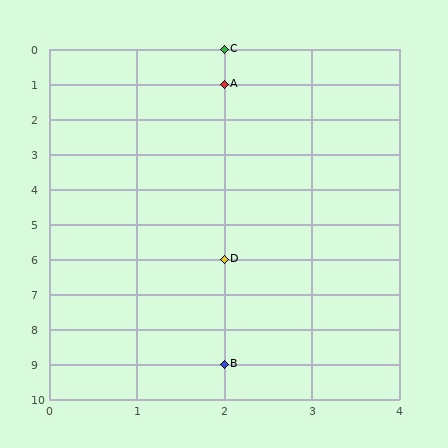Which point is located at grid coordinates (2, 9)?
Point B is at (2, 9).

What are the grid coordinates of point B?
Point B is at grid coordinates (2, 9).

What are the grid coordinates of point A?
Point A is at grid coordinates (2, 1).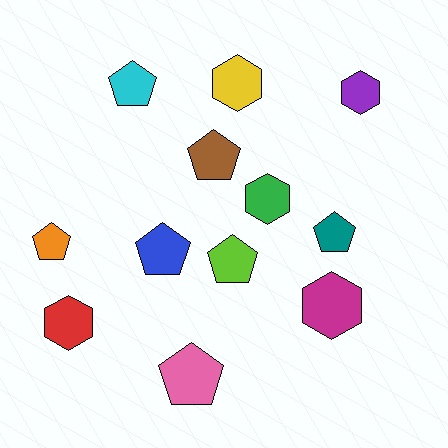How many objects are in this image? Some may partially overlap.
There are 12 objects.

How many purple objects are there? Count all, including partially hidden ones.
There is 1 purple object.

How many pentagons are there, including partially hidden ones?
There are 7 pentagons.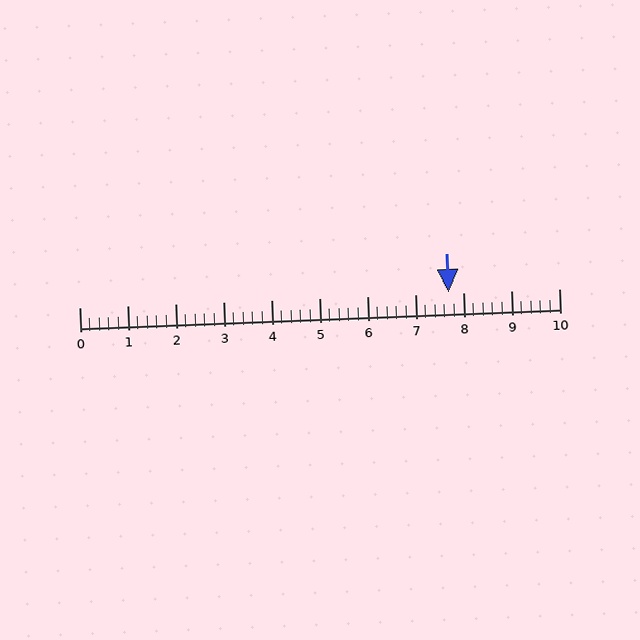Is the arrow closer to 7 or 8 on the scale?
The arrow is closer to 8.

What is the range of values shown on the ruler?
The ruler shows values from 0 to 10.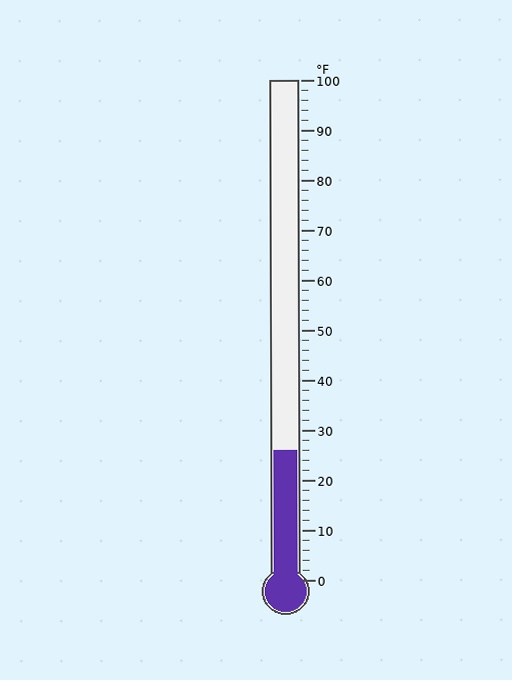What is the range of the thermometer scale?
The thermometer scale ranges from 0°F to 100°F.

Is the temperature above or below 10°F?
The temperature is above 10°F.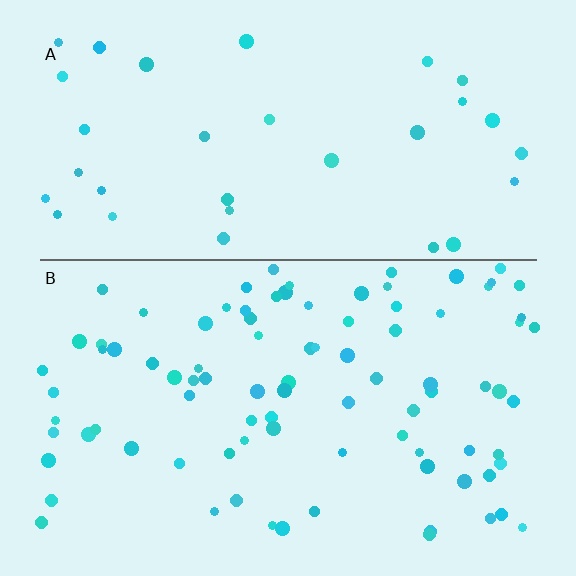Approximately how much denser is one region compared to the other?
Approximately 2.6× — region B over region A.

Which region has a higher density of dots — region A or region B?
B (the bottom).